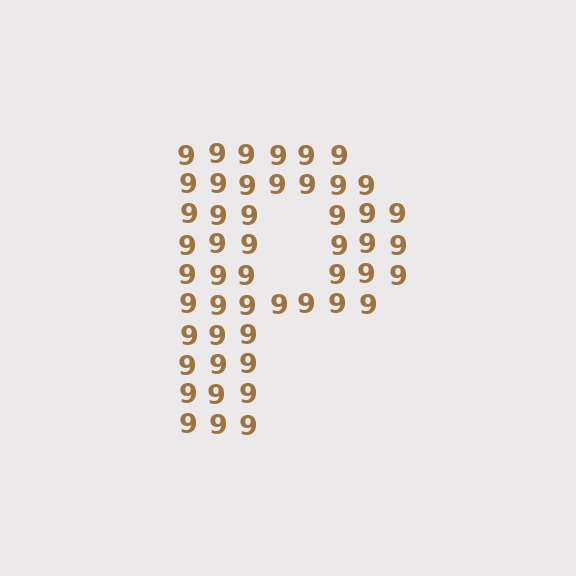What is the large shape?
The large shape is the letter P.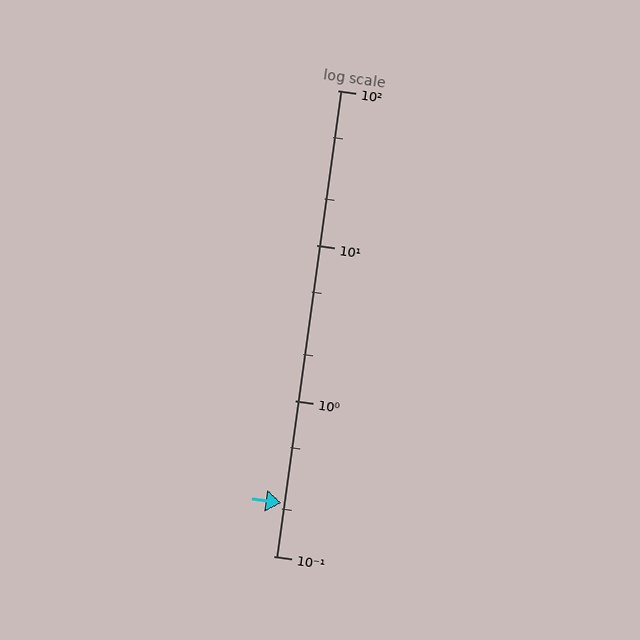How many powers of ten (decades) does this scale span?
The scale spans 3 decades, from 0.1 to 100.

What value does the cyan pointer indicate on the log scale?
The pointer indicates approximately 0.22.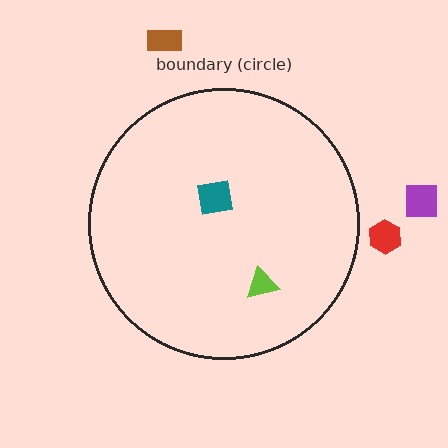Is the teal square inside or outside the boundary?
Inside.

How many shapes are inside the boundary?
2 inside, 3 outside.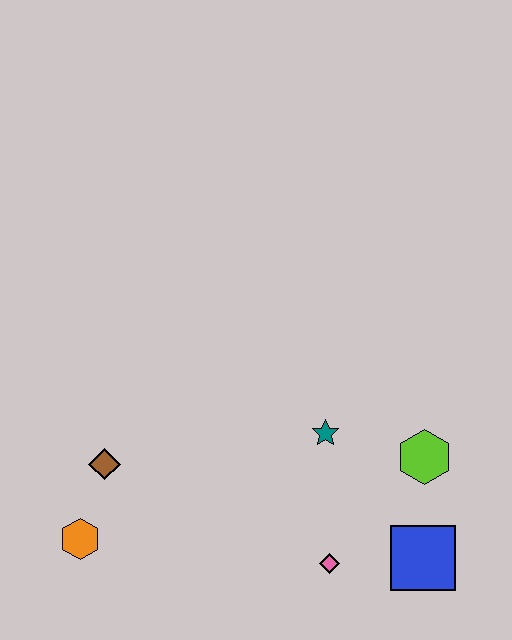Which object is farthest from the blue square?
The orange hexagon is farthest from the blue square.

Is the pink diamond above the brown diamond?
No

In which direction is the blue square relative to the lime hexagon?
The blue square is below the lime hexagon.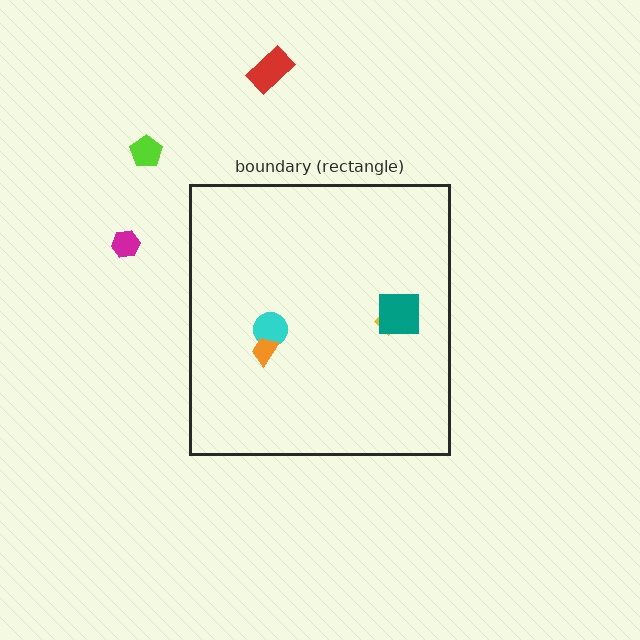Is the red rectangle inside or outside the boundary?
Outside.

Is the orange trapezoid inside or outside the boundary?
Inside.